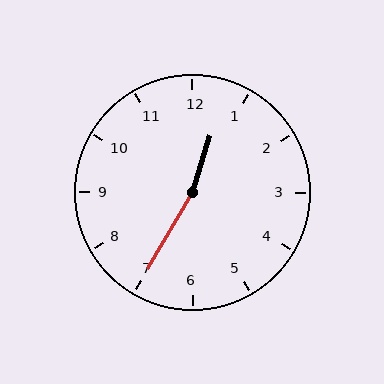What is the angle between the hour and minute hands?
Approximately 168 degrees.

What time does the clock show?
12:35.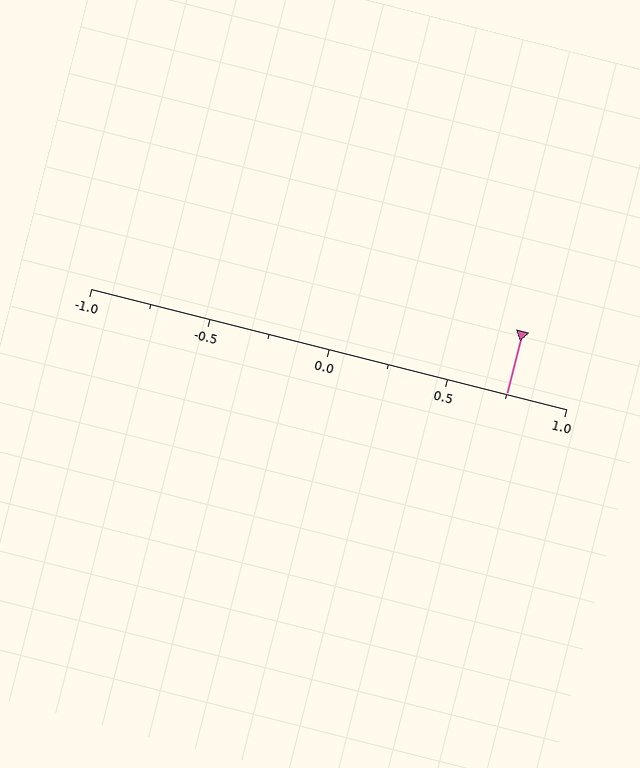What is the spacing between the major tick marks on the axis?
The major ticks are spaced 0.5 apart.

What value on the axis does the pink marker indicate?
The marker indicates approximately 0.75.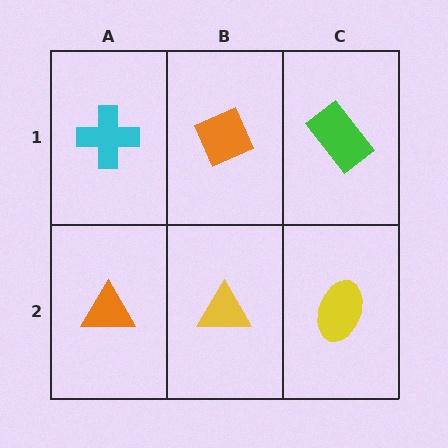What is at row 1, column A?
A cyan cross.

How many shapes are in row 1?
3 shapes.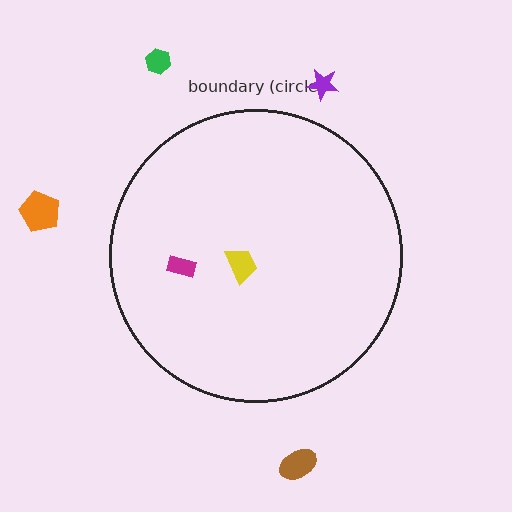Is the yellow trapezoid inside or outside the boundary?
Inside.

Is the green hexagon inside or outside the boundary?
Outside.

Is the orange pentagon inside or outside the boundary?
Outside.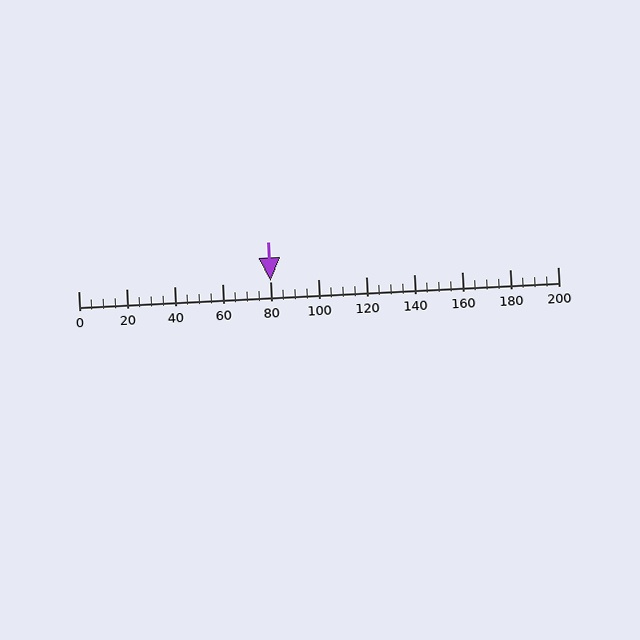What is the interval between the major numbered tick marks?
The major tick marks are spaced 20 units apart.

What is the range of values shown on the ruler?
The ruler shows values from 0 to 200.